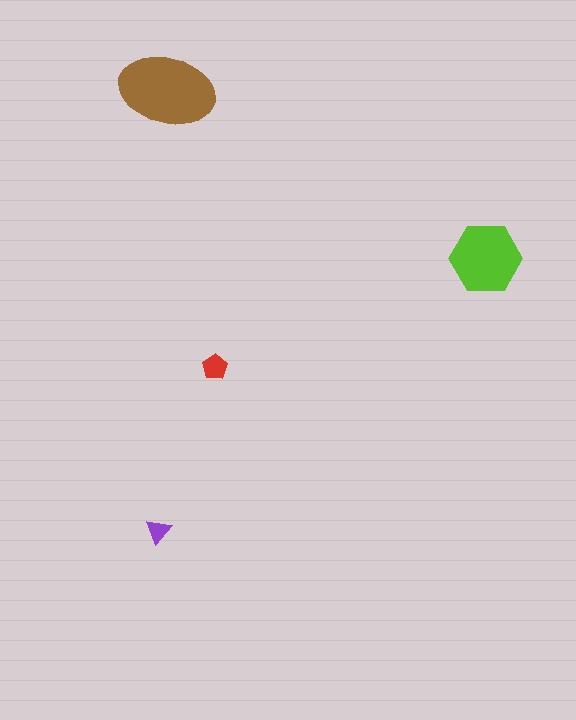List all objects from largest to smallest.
The brown ellipse, the lime hexagon, the red pentagon, the purple triangle.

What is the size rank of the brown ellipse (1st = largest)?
1st.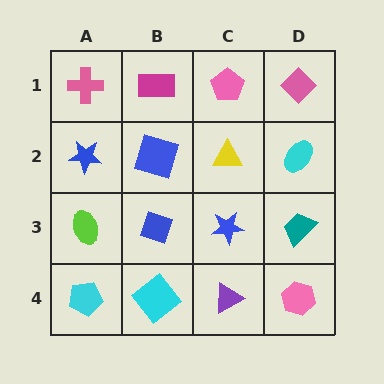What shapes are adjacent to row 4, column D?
A teal trapezoid (row 3, column D), a purple triangle (row 4, column C).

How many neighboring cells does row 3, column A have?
3.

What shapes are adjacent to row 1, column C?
A yellow triangle (row 2, column C), a magenta rectangle (row 1, column B), a pink diamond (row 1, column D).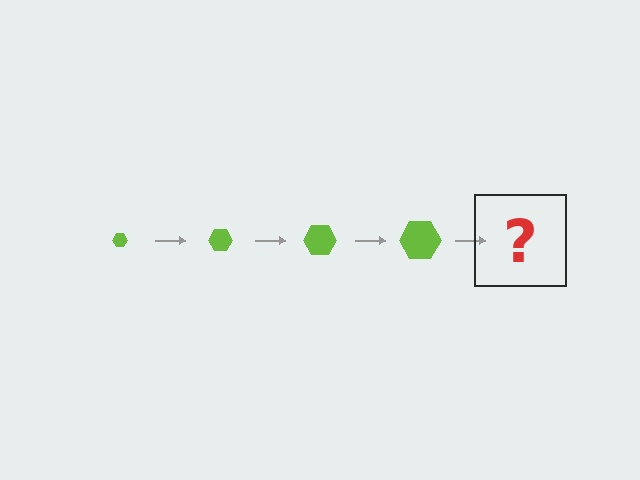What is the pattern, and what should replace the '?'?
The pattern is that the hexagon gets progressively larger each step. The '?' should be a lime hexagon, larger than the previous one.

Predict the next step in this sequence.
The next step is a lime hexagon, larger than the previous one.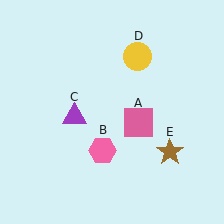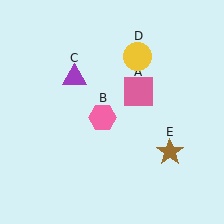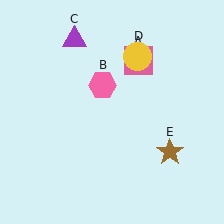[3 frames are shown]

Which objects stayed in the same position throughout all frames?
Yellow circle (object D) and brown star (object E) remained stationary.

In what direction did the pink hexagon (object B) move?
The pink hexagon (object B) moved up.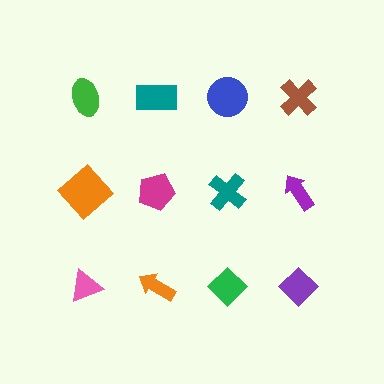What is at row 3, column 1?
A pink triangle.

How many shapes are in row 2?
4 shapes.